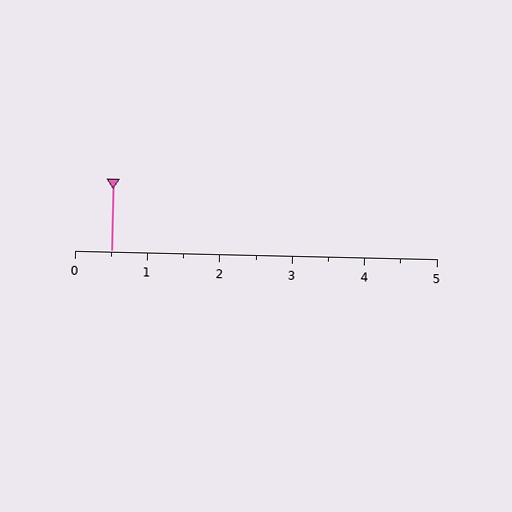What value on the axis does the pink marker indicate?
The marker indicates approximately 0.5.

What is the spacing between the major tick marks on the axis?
The major ticks are spaced 1 apart.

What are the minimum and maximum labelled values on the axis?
The axis runs from 0 to 5.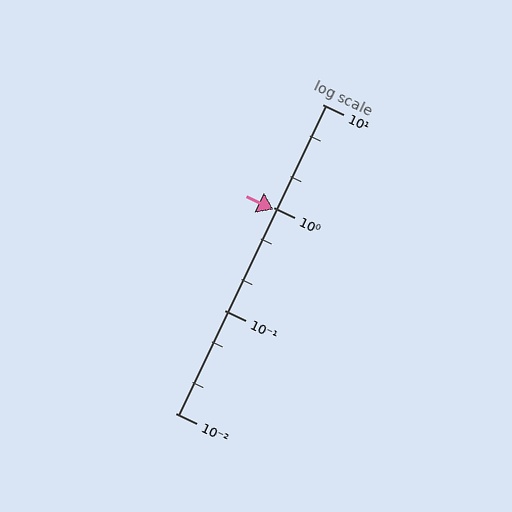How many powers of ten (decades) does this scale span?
The scale spans 3 decades, from 0.01 to 10.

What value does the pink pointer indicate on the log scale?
The pointer indicates approximately 0.96.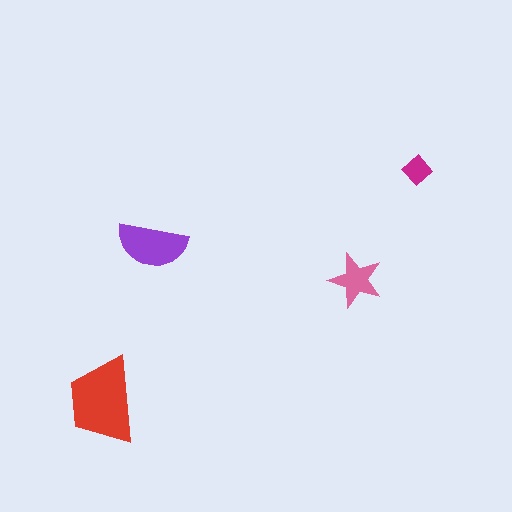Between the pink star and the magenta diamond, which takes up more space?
The pink star.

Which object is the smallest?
The magenta diamond.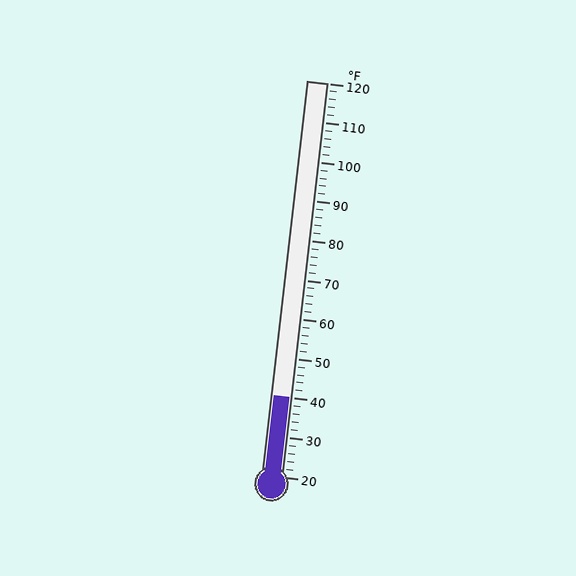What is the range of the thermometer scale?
The thermometer scale ranges from 20°F to 120°F.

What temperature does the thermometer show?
The thermometer shows approximately 40°F.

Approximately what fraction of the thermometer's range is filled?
The thermometer is filled to approximately 20% of its range.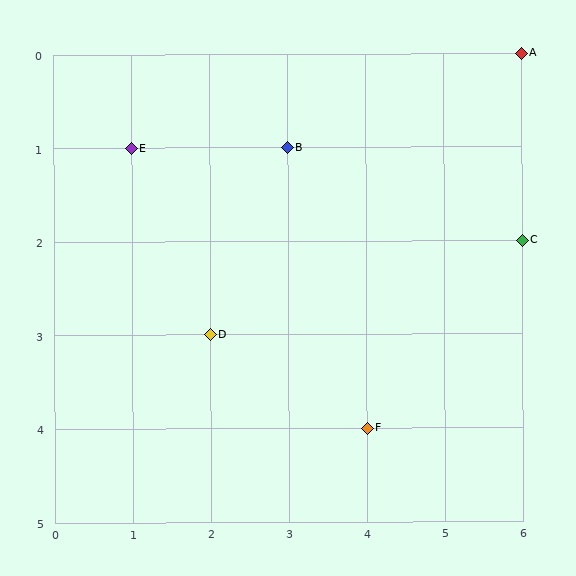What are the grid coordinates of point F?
Point F is at grid coordinates (4, 4).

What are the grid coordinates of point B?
Point B is at grid coordinates (3, 1).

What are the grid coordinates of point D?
Point D is at grid coordinates (2, 3).